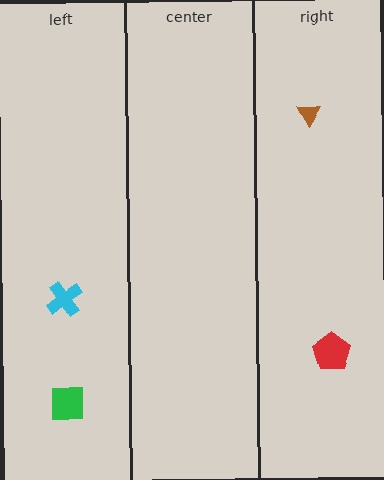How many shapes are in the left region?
2.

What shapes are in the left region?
The cyan cross, the green square.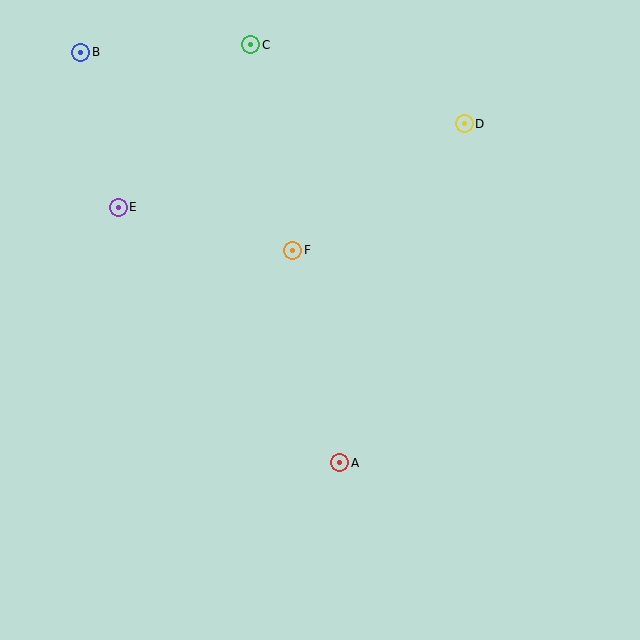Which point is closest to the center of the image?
Point F at (293, 251) is closest to the center.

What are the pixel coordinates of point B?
Point B is at (81, 52).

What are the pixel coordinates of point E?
Point E is at (118, 207).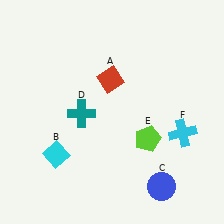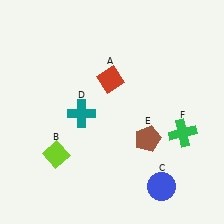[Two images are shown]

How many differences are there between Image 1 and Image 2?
There are 3 differences between the two images.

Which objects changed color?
B changed from cyan to lime. E changed from lime to brown. F changed from cyan to green.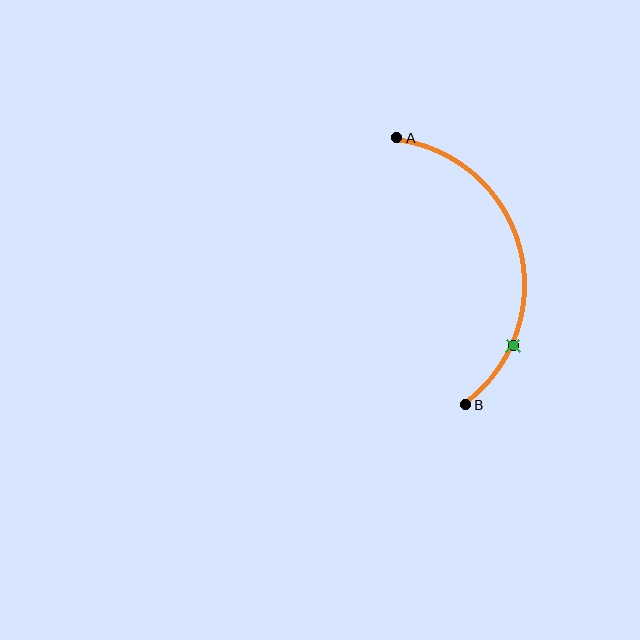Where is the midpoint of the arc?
The arc midpoint is the point on the curve farthest from the straight line joining A and B. It sits to the right of that line.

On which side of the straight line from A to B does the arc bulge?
The arc bulges to the right of the straight line connecting A and B.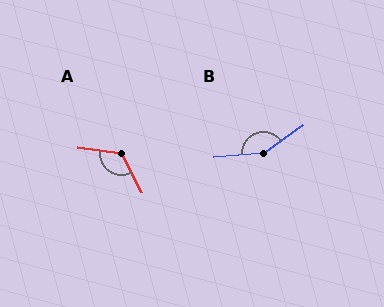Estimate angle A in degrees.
Approximately 125 degrees.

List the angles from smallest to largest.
A (125°), B (148°).